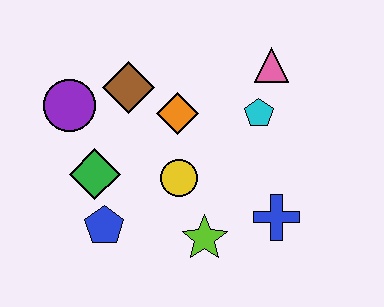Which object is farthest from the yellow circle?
The pink triangle is farthest from the yellow circle.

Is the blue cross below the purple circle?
Yes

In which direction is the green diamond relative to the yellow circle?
The green diamond is to the left of the yellow circle.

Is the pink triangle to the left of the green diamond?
No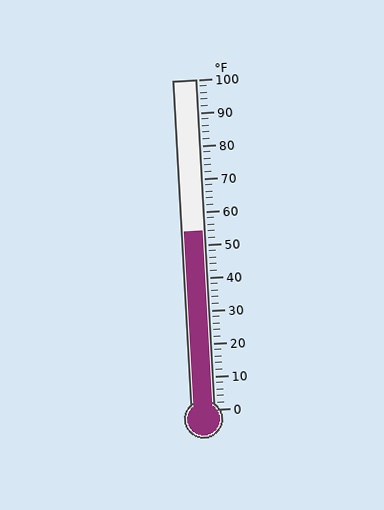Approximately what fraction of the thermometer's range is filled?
The thermometer is filled to approximately 55% of its range.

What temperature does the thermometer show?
The thermometer shows approximately 54°F.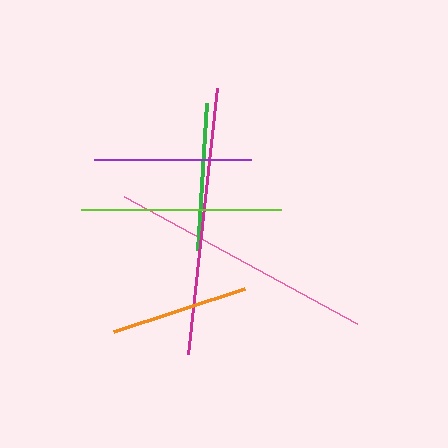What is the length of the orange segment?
The orange segment is approximately 138 pixels long.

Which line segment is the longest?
The magenta line is the longest at approximately 267 pixels.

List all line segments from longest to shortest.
From longest to shortest: magenta, pink, lime, purple, green, orange.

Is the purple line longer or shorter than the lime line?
The lime line is longer than the purple line.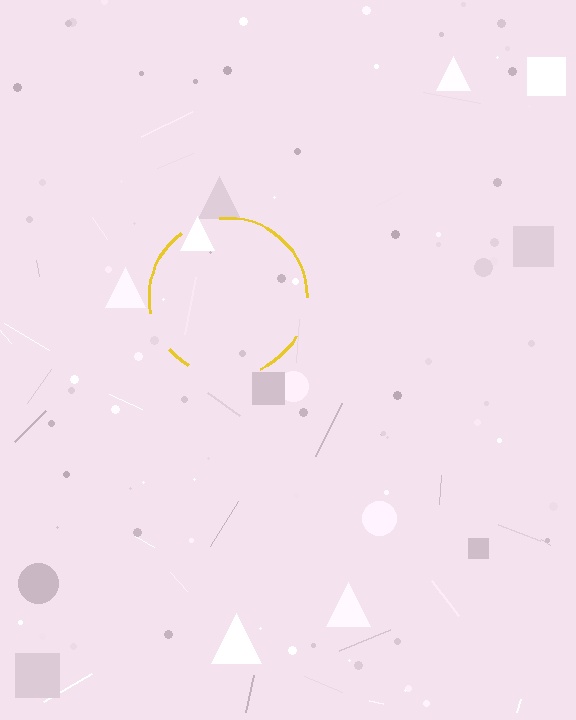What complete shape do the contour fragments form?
The contour fragments form a circle.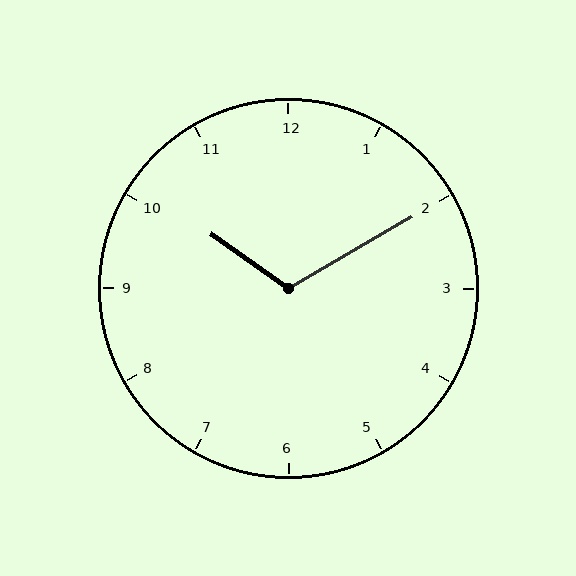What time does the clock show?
10:10.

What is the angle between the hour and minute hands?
Approximately 115 degrees.